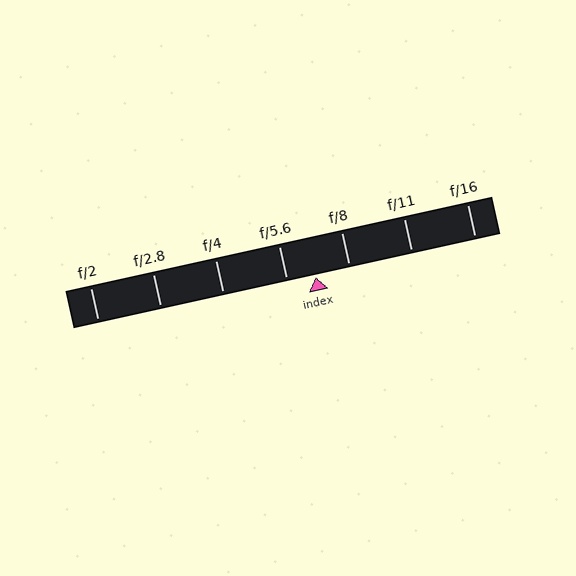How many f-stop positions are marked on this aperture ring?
There are 7 f-stop positions marked.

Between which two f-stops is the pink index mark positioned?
The index mark is between f/5.6 and f/8.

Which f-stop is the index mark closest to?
The index mark is closest to f/5.6.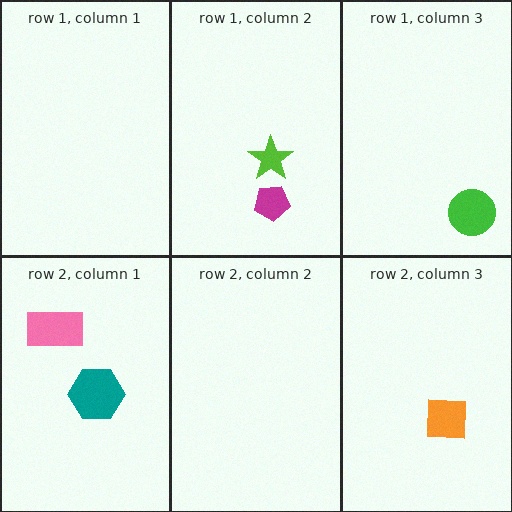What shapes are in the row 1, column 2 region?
The lime star, the magenta pentagon.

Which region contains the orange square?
The row 2, column 3 region.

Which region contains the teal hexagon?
The row 2, column 1 region.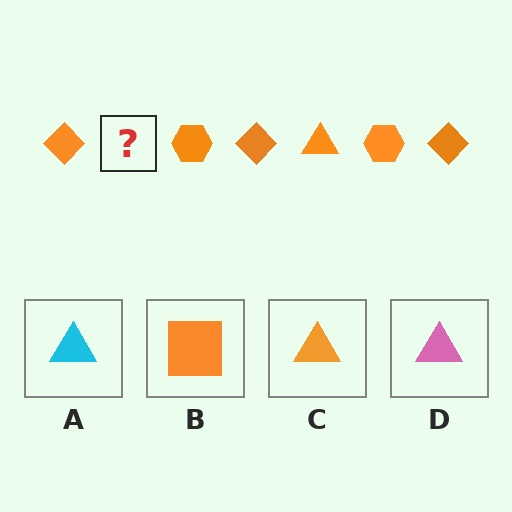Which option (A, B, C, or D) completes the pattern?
C.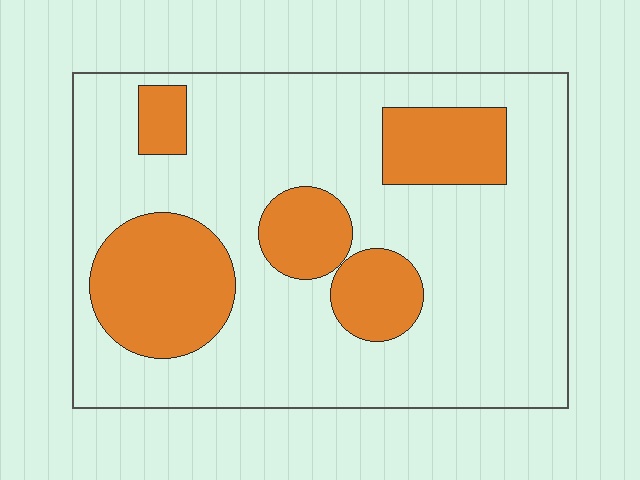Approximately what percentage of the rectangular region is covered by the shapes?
Approximately 25%.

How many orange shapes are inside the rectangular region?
5.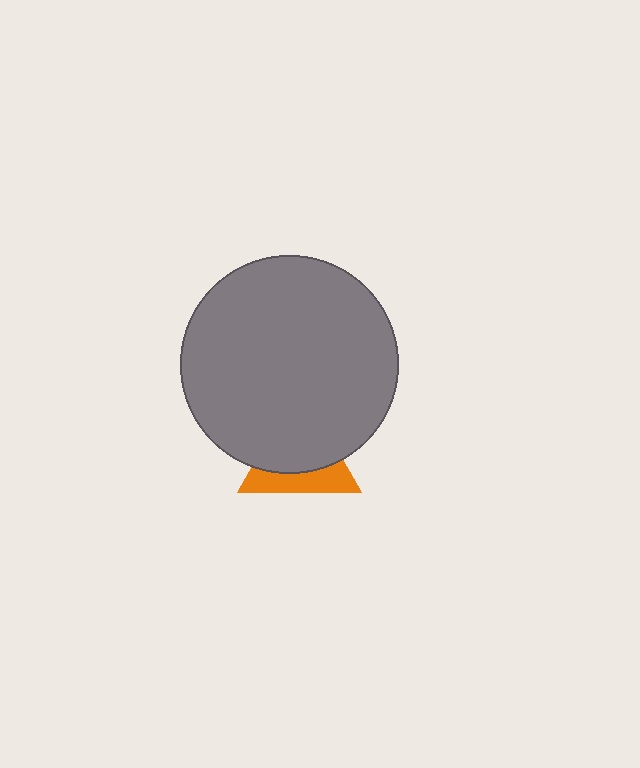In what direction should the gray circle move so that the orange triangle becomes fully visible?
The gray circle should move up. That is the shortest direction to clear the overlap and leave the orange triangle fully visible.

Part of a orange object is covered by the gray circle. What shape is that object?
It is a triangle.